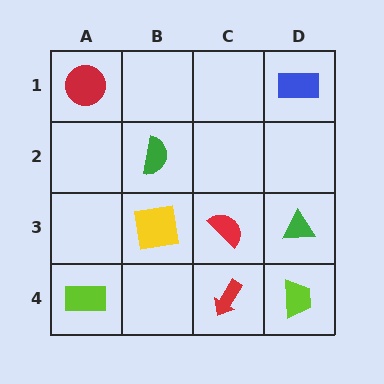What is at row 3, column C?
A red semicircle.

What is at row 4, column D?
A lime trapezoid.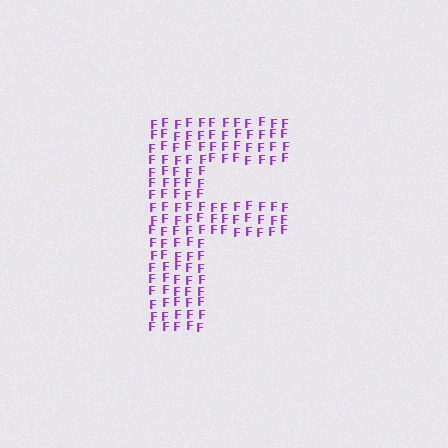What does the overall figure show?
The overall figure shows the letter F.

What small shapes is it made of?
It is made of small letter F's.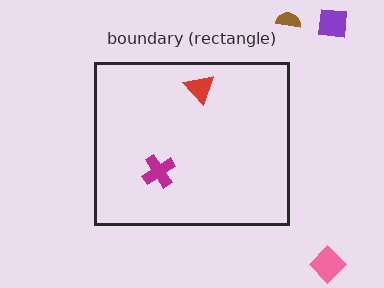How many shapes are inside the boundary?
2 inside, 3 outside.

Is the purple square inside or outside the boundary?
Outside.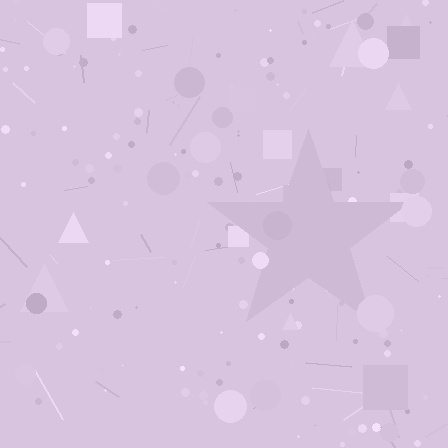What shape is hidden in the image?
A star is hidden in the image.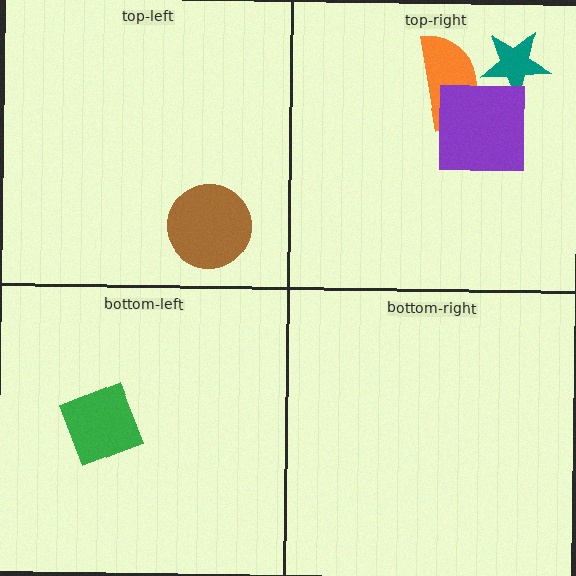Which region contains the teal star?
The top-right region.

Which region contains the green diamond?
The bottom-left region.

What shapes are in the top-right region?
The orange semicircle, the teal star, the purple square.